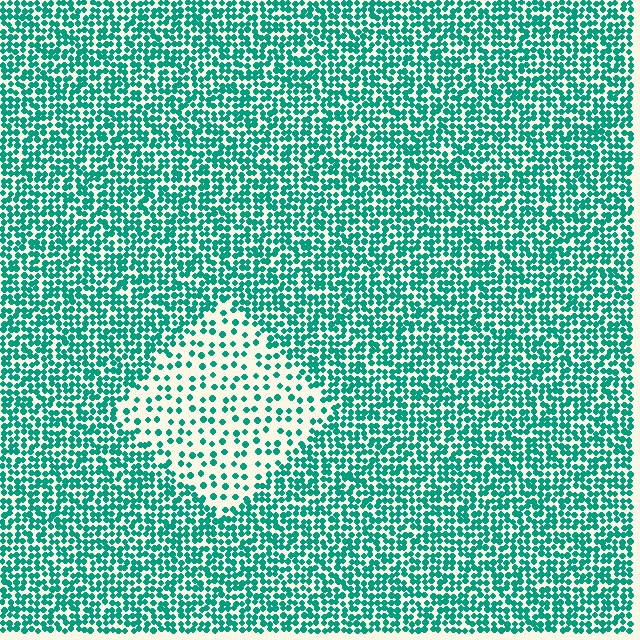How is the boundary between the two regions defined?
The boundary is defined by a change in element density (approximately 2.6x ratio). All elements are the same color, size, and shape.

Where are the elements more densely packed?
The elements are more densely packed outside the diamond boundary.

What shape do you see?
I see a diamond.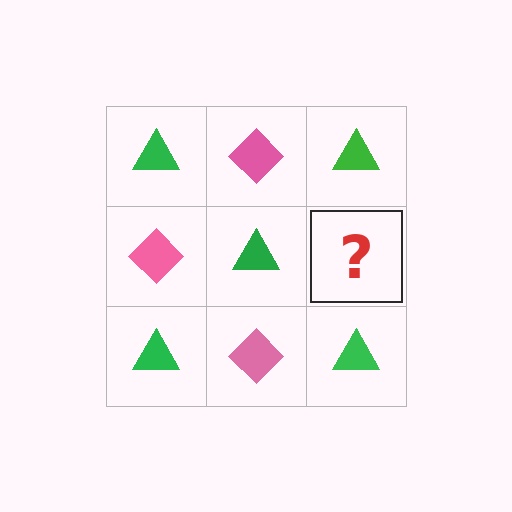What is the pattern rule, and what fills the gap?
The rule is that it alternates green triangle and pink diamond in a checkerboard pattern. The gap should be filled with a pink diamond.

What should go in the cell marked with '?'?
The missing cell should contain a pink diamond.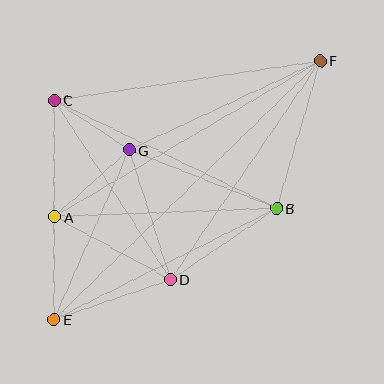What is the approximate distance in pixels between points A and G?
The distance between A and G is approximately 100 pixels.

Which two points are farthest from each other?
Points E and F are farthest from each other.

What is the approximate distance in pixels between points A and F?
The distance between A and F is approximately 308 pixels.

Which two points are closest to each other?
Points C and G are closest to each other.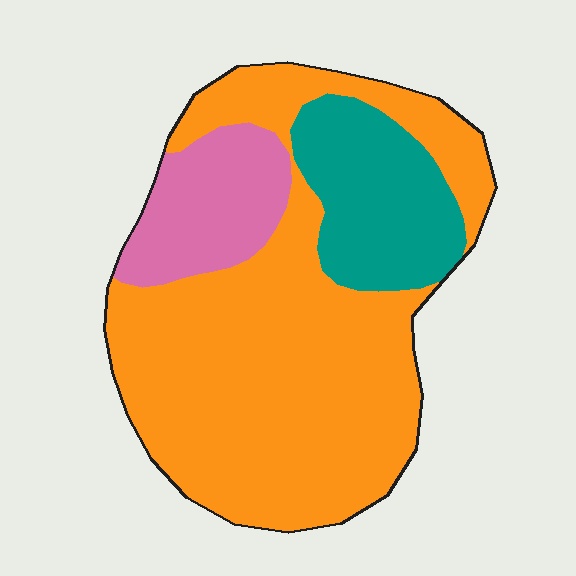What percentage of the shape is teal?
Teal takes up less than a quarter of the shape.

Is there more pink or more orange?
Orange.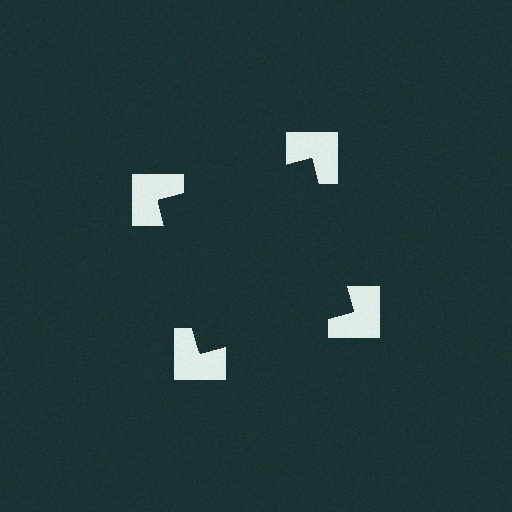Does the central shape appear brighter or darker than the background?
It typically appears slightly darker than the background, even though no actual brightness change is drawn.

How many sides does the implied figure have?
4 sides.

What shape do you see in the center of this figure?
An illusory square — its edges are inferred from the aligned wedge cuts in the notched squares, not physically drawn.